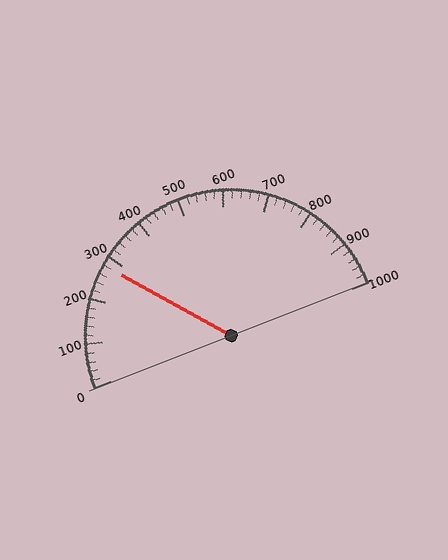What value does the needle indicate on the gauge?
The needle indicates approximately 280.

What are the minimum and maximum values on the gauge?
The gauge ranges from 0 to 1000.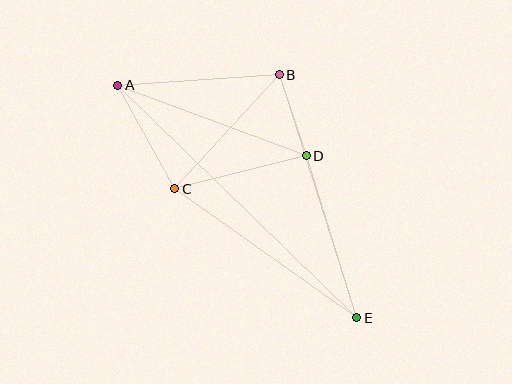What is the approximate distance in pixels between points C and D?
The distance between C and D is approximately 135 pixels.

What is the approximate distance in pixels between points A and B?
The distance between A and B is approximately 162 pixels.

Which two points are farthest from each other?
Points A and E are farthest from each other.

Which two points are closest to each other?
Points B and D are closest to each other.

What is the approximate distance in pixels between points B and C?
The distance between B and C is approximately 154 pixels.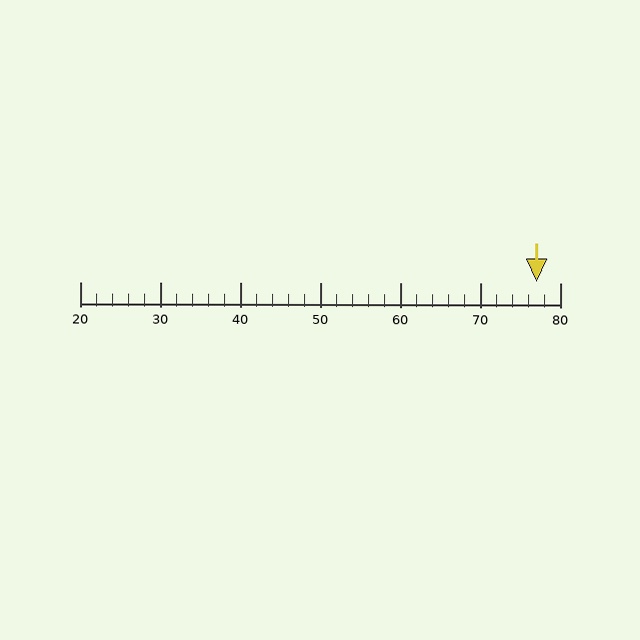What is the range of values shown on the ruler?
The ruler shows values from 20 to 80.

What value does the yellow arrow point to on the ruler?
The yellow arrow points to approximately 77.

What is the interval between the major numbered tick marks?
The major tick marks are spaced 10 units apart.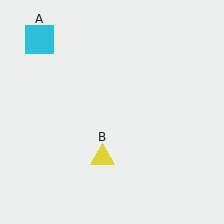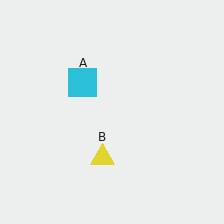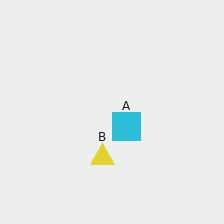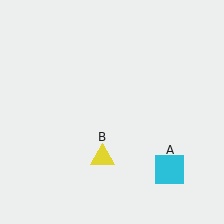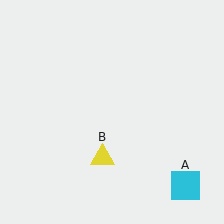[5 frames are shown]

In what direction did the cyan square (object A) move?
The cyan square (object A) moved down and to the right.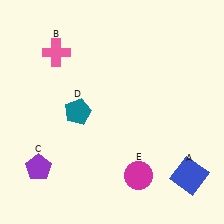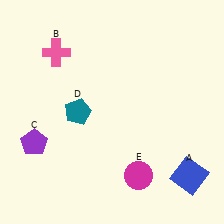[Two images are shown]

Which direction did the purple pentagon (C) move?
The purple pentagon (C) moved up.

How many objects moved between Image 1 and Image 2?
1 object moved between the two images.